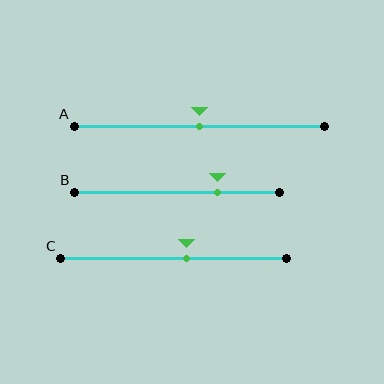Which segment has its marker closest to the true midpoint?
Segment A has its marker closest to the true midpoint.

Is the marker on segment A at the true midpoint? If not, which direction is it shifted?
Yes, the marker on segment A is at the true midpoint.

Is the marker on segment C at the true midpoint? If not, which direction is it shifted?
No, the marker on segment C is shifted to the right by about 6% of the segment length.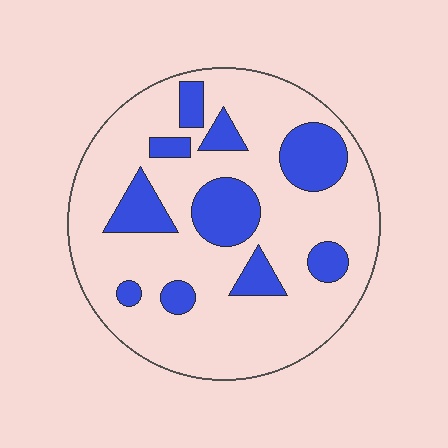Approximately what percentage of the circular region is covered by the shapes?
Approximately 25%.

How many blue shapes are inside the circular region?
10.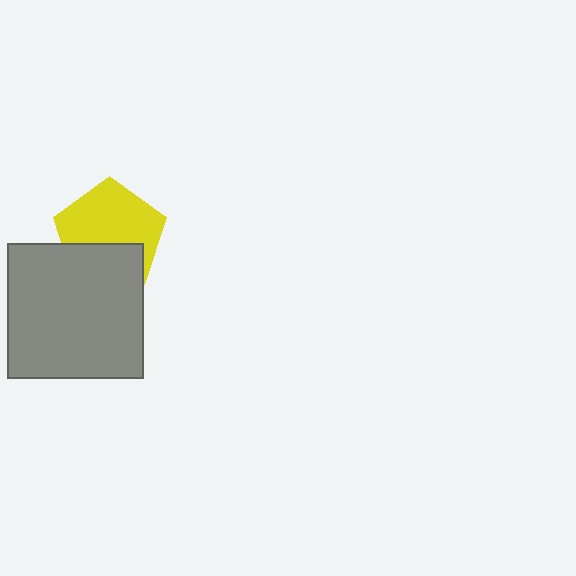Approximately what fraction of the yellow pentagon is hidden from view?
Roughly 37% of the yellow pentagon is hidden behind the gray square.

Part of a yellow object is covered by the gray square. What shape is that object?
It is a pentagon.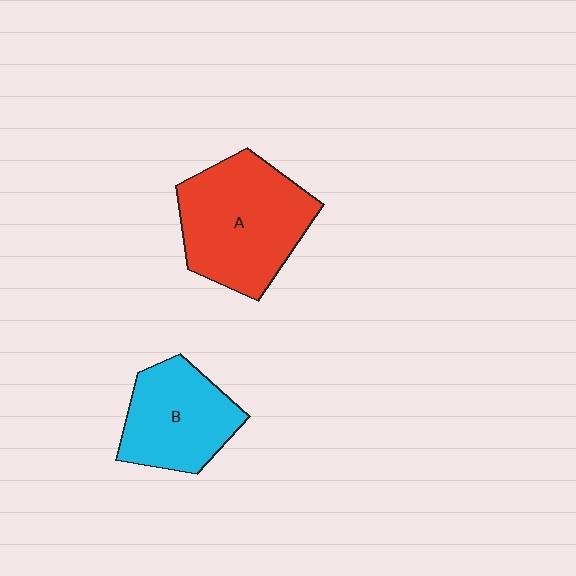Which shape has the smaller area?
Shape B (cyan).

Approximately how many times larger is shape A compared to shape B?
Approximately 1.4 times.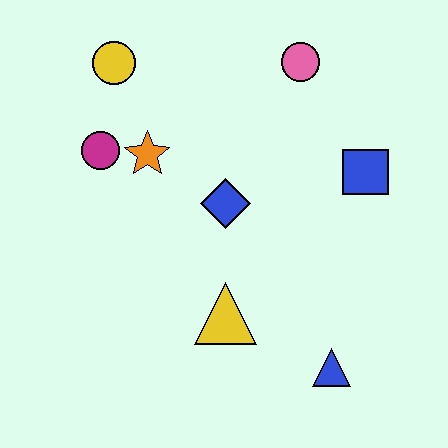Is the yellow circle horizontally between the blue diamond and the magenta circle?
Yes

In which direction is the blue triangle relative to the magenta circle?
The blue triangle is to the right of the magenta circle.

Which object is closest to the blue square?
The pink circle is closest to the blue square.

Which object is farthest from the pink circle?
The blue triangle is farthest from the pink circle.